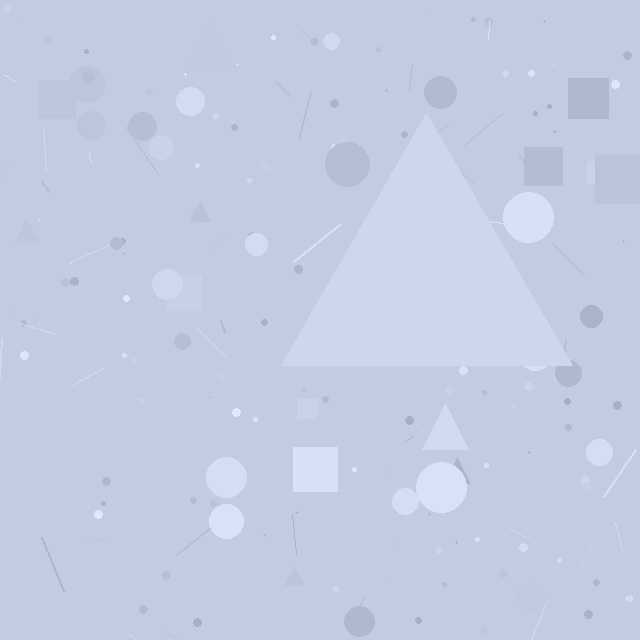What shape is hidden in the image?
A triangle is hidden in the image.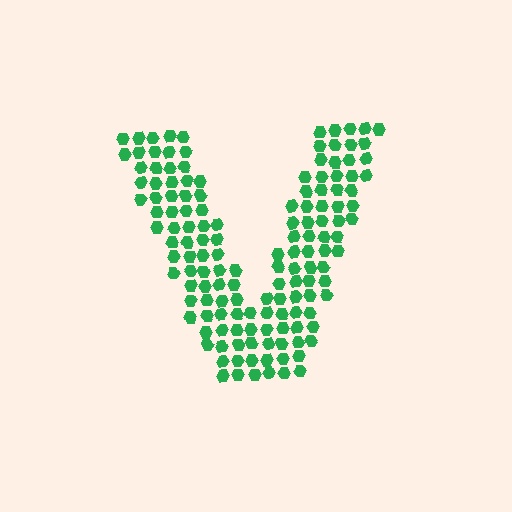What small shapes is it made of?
It is made of small hexagons.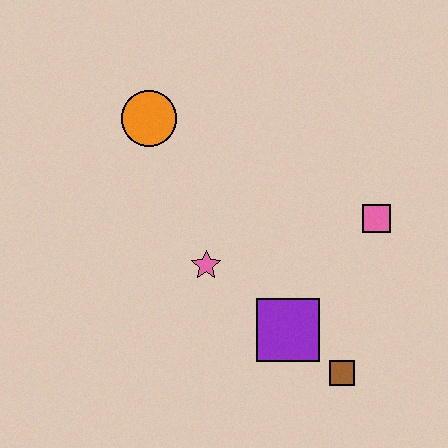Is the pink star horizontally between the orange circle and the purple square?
Yes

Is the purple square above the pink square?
No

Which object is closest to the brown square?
The purple square is closest to the brown square.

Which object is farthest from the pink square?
The orange circle is farthest from the pink square.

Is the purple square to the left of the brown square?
Yes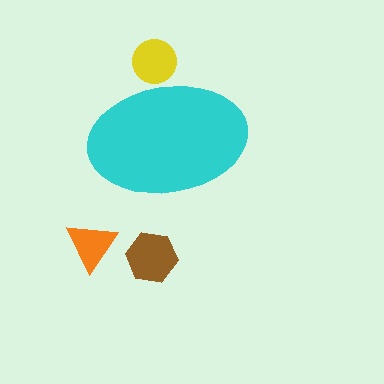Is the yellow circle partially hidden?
Yes, the yellow circle is partially hidden behind the cyan ellipse.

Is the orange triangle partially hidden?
No, the orange triangle is fully visible.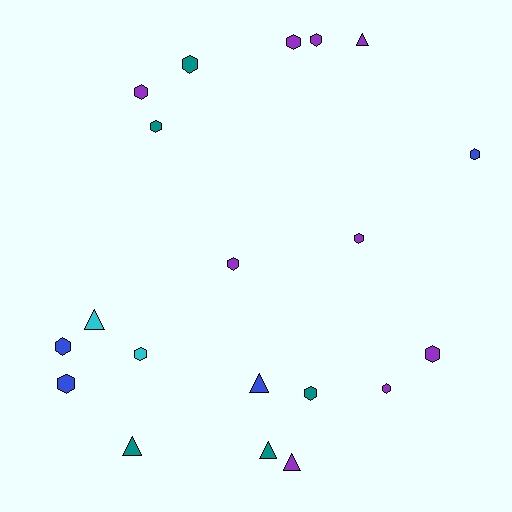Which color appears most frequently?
Purple, with 9 objects.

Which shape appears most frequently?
Hexagon, with 14 objects.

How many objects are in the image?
There are 20 objects.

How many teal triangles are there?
There are 2 teal triangles.